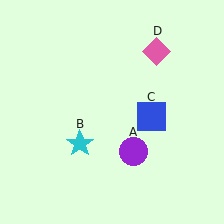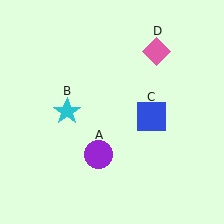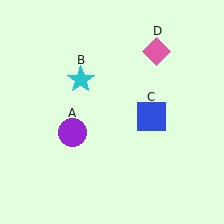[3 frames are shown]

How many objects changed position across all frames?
2 objects changed position: purple circle (object A), cyan star (object B).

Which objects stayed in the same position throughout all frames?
Blue square (object C) and pink diamond (object D) remained stationary.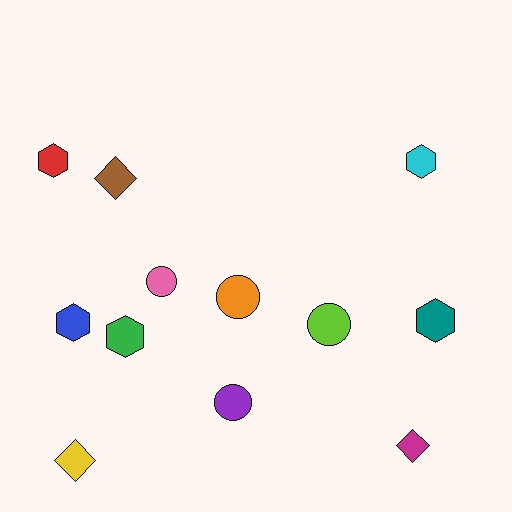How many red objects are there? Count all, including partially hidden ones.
There is 1 red object.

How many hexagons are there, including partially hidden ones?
There are 5 hexagons.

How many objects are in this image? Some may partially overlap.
There are 12 objects.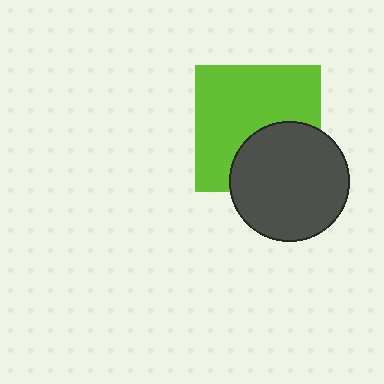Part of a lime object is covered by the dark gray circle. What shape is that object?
It is a square.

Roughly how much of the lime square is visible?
About half of it is visible (roughly 64%).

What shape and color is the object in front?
The object in front is a dark gray circle.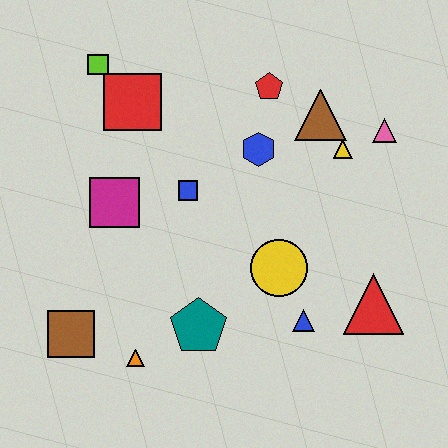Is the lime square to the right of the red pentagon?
No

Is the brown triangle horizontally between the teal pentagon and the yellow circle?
No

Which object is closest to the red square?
The lime square is closest to the red square.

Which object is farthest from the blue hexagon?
The brown square is farthest from the blue hexagon.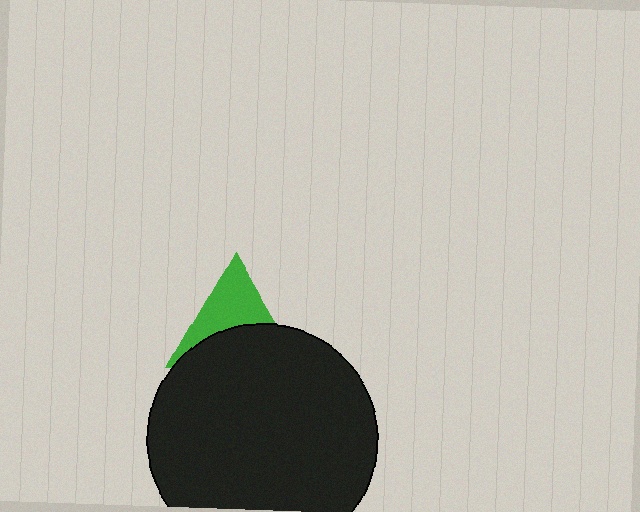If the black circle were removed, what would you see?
You would see the complete green triangle.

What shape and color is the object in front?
The object in front is a black circle.